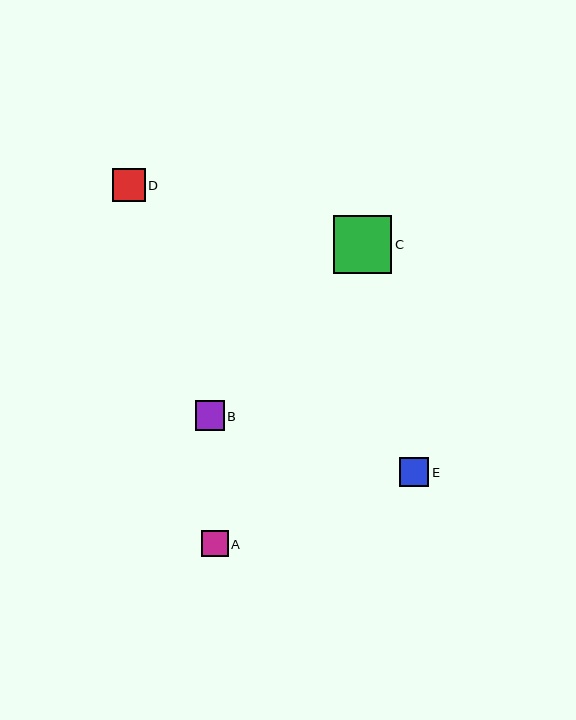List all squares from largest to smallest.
From largest to smallest: C, D, E, B, A.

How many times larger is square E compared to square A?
Square E is approximately 1.1 times the size of square A.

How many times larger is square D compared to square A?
Square D is approximately 1.3 times the size of square A.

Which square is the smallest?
Square A is the smallest with a size of approximately 26 pixels.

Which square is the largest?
Square C is the largest with a size of approximately 59 pixels.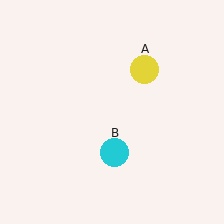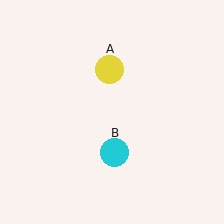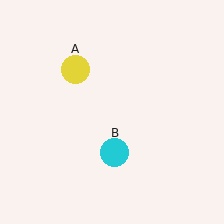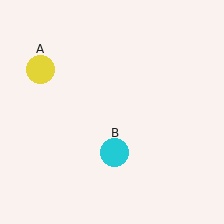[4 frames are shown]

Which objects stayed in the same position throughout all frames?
Cyan circle (object B) remained stationary.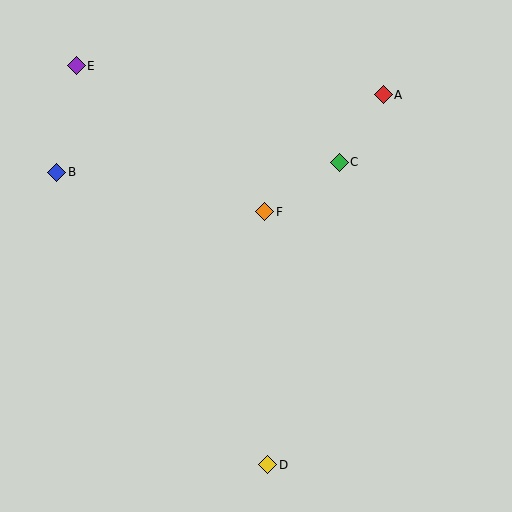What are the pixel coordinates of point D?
Point D is at (268, 465).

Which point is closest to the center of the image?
Point F at (265, 212) is closest to the center.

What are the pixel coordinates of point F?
Point F is at (265, 212).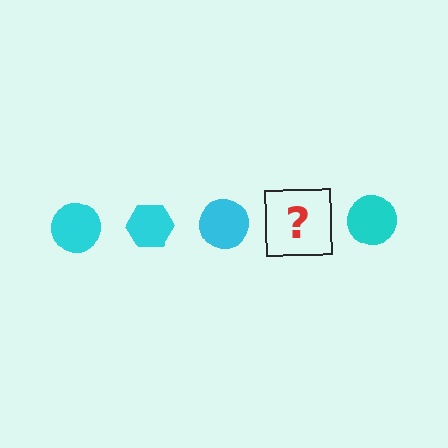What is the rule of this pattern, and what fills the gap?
The rule is that the pattern cycles through circle, hexagon shapes in cyan. The gap should be filled with a cyan hexagon.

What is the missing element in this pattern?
The missing element is a cyan hexagon.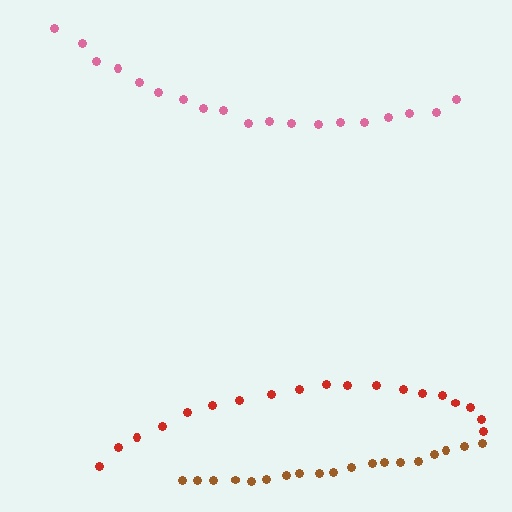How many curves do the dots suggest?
There are 3 distinct paths.